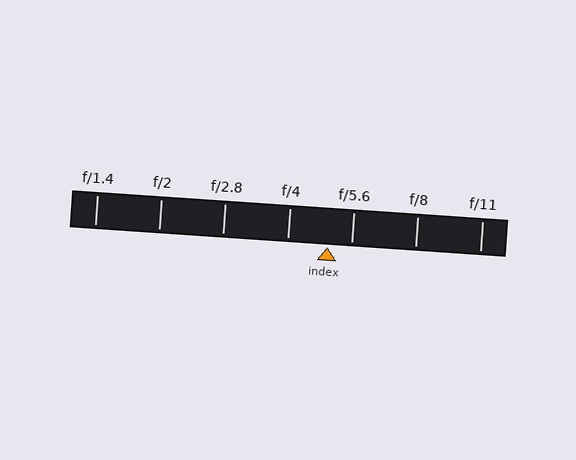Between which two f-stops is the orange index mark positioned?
The index mark is between f/4 and f/5.6.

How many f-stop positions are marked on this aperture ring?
There are 7 f-stop positions marked.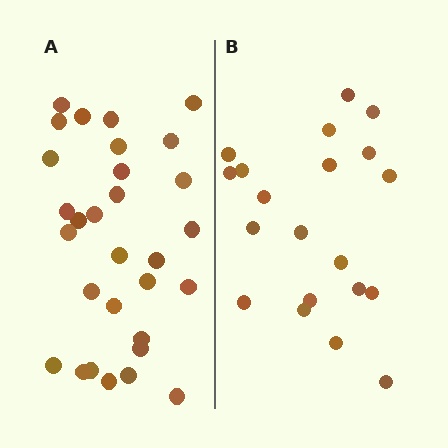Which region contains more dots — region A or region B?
Region A (the left region) has more dots.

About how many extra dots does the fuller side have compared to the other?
Region A has roughly 10 or so more dots than region B.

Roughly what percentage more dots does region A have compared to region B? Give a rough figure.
About 50% more.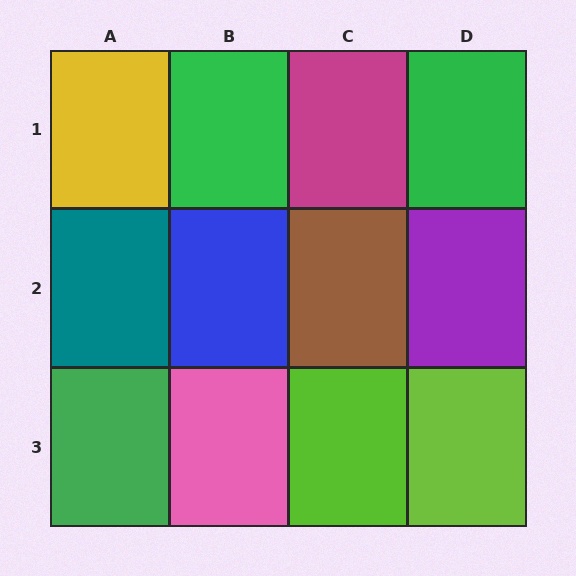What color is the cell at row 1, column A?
Yellow.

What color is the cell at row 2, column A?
Teal.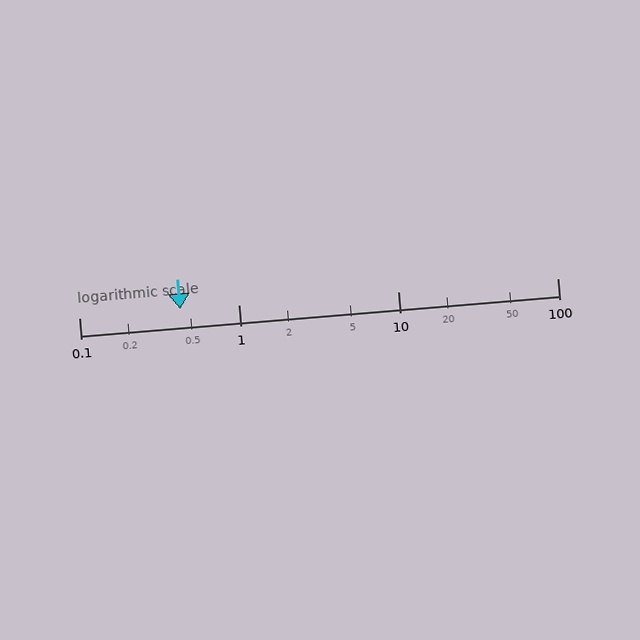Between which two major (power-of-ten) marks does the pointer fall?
The pointer is between 0.1 and 1.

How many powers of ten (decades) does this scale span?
The scale spans 3 decades, from 0.1 to 100.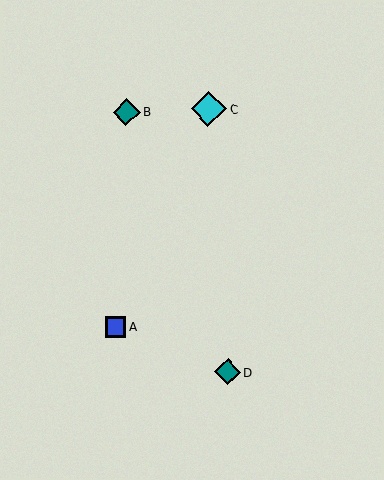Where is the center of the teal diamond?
The center of the teal diamond is at (126, 112).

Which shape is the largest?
The cyan diamond (labeled C) is the largest.